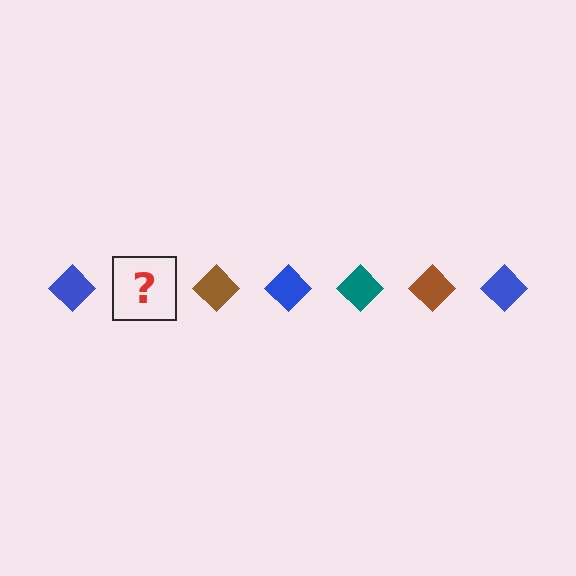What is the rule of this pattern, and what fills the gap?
The rule is that the pattern cycles through blue, teal, brown diamonds. The gap should be filled with a teal diamond.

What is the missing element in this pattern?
The missing element is a teal diamond.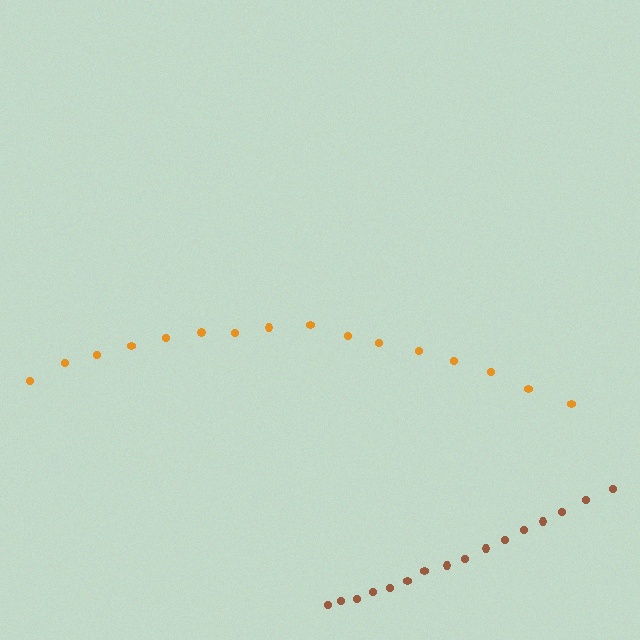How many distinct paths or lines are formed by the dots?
There are 2 distinct paths.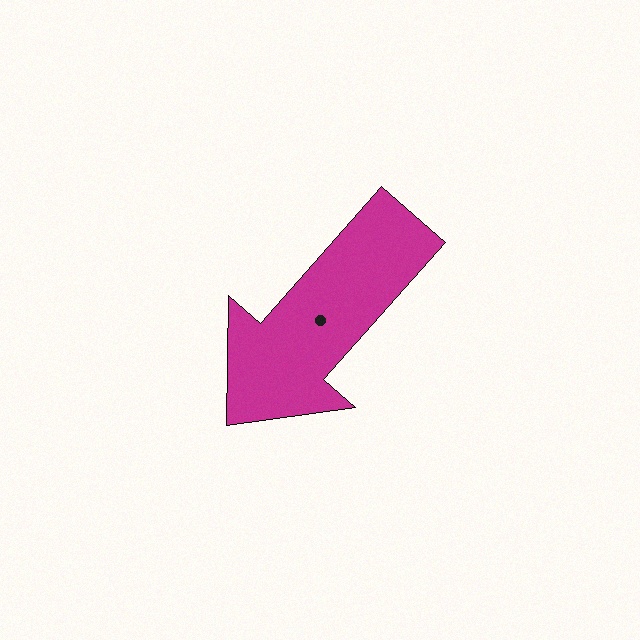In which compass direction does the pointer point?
Southwest.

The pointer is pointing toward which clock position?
Roughly 7 o'clock.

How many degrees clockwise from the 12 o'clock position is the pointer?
Approximately 222 degrees.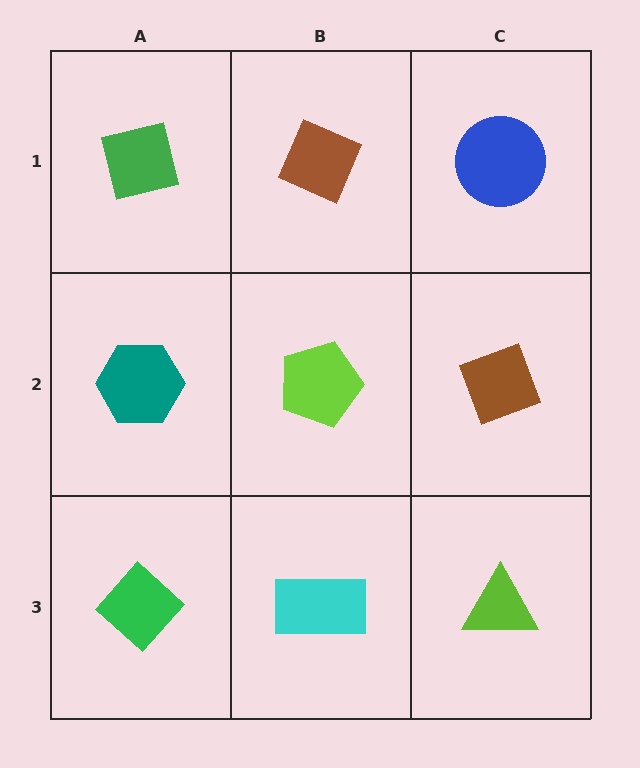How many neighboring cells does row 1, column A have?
2.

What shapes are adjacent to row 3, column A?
A teal hexagon (row 2, column A), a cyan rectangle (row 3, column B).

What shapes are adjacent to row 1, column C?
A brown diamond (row 2, column C), a brown diamond (row 1, column B).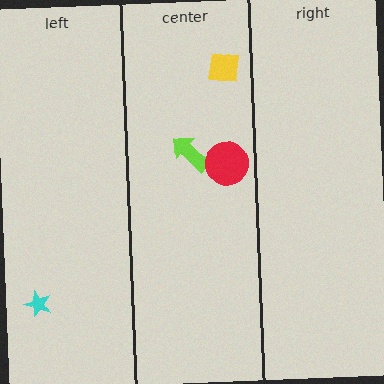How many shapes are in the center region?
3.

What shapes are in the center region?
The yellow square, the lime arrow, the red circle.